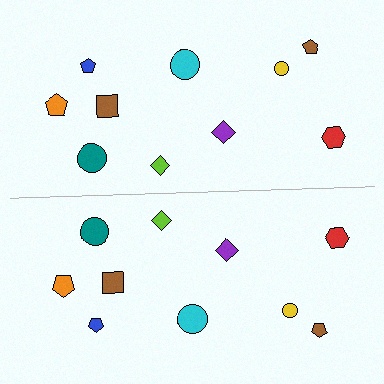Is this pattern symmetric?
Yes, this pattern has bilateral (reflection) symmetry.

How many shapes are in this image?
There are 20 shapes in this image.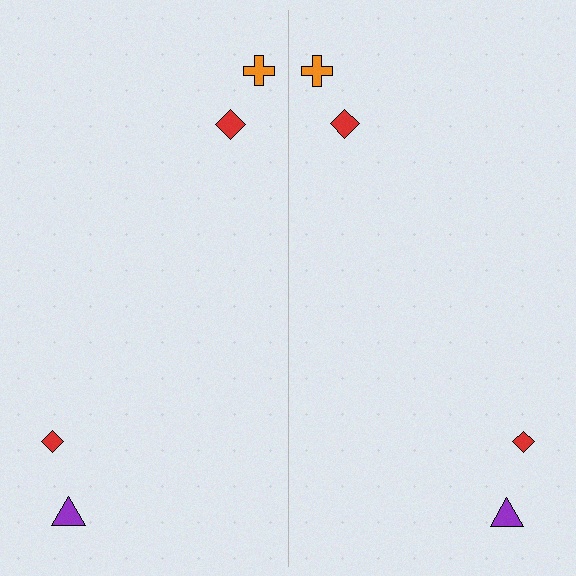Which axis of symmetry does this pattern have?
The pattern has a vertical axis of symmetry running through the center of the image.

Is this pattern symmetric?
Yes, this pattern has bilateral (reflection) symmetry.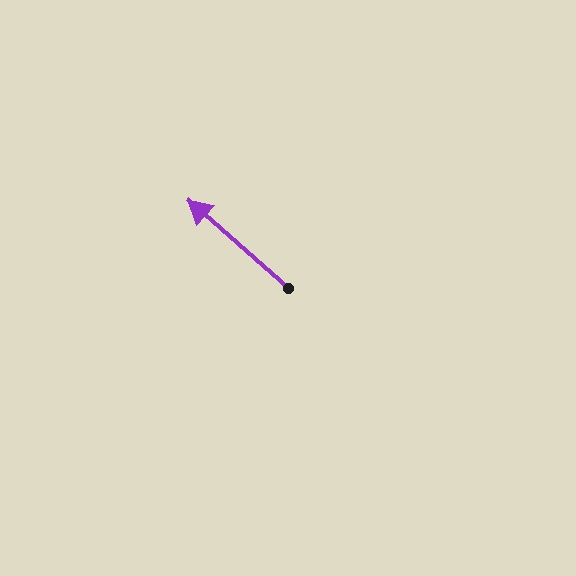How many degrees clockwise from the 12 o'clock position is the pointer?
Approximately 311 degrees.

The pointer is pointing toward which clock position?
Roughly 10 o'clock.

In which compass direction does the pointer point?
Northwest.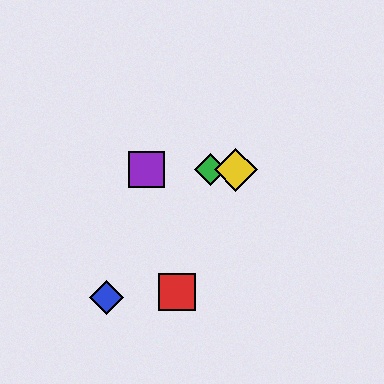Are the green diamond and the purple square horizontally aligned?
Yes, both are at y≈170.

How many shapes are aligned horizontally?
3 shapes (the green diamond, the yellow diamond, the purple square) are aligned horizontally.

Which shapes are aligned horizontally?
The green diamond, the yellow diamond, the purple square are aligned horizontally.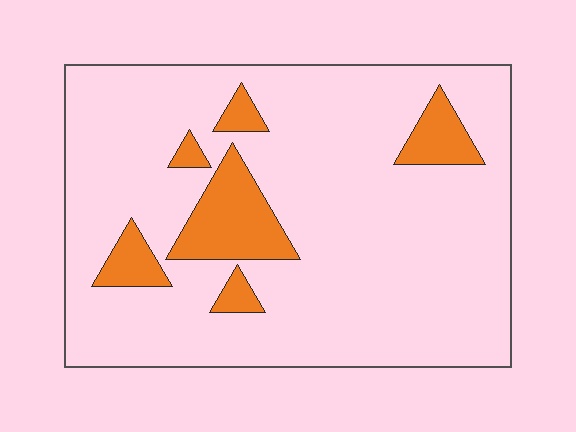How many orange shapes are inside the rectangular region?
6.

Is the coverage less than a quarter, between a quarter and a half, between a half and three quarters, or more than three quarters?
Less than a quarter.